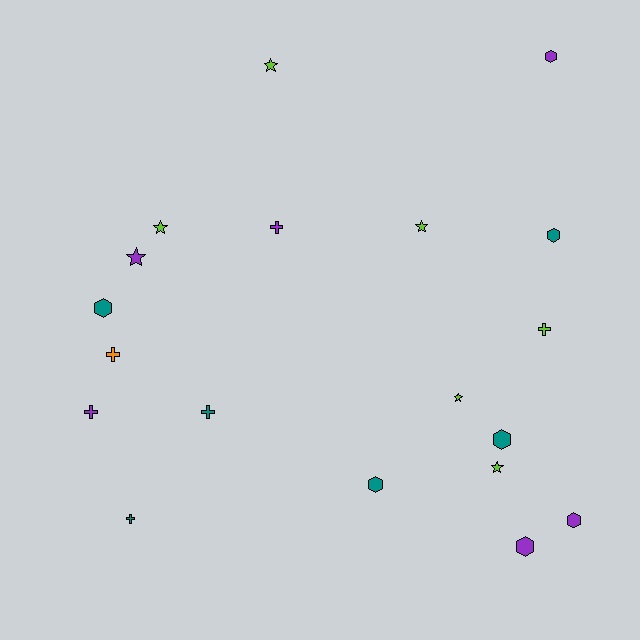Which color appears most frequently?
Lime, with 6 objects.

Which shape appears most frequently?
Hexagon, with 7 objects.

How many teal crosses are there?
There are 2 teal crosses.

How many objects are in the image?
There are 19 objects.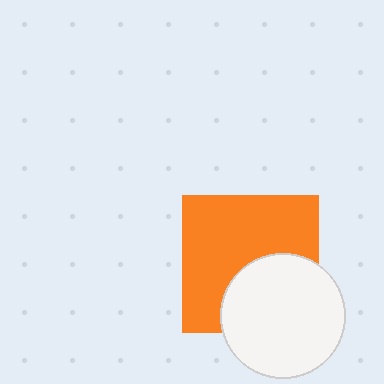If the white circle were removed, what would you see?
You would see the complete orange square.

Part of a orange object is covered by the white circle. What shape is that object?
It is a square.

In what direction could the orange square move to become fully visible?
The orange square could move up. That would shift it out from behind the white circle entirely.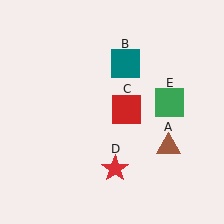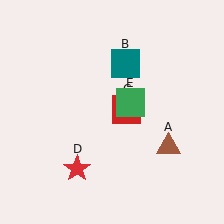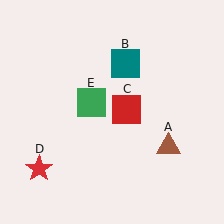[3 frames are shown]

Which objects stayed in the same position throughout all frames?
Brown triangle (object A) and teal square (object B) and red square (object C) remained stationary.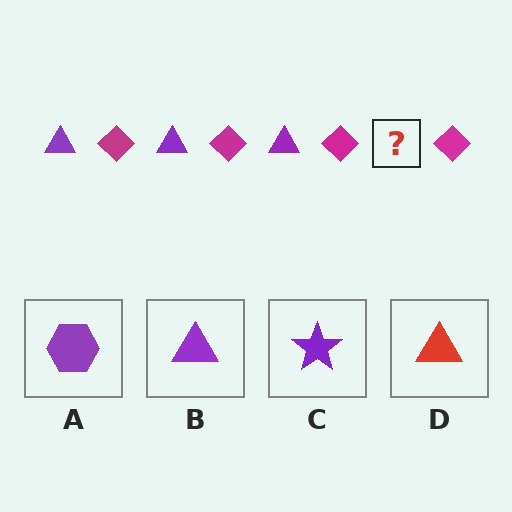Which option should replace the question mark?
Option B.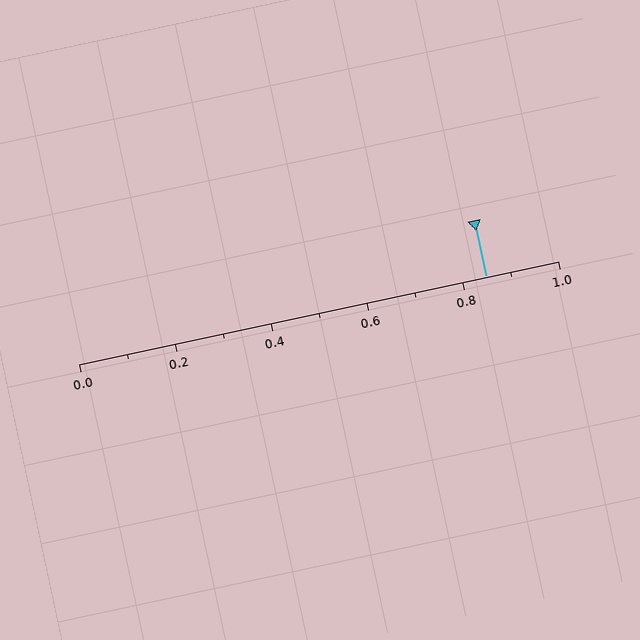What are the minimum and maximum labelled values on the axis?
The axis runs from 0.0 to 1.0.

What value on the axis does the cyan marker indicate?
The marker indicates approximately 0.85.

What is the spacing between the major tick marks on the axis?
The major ticks are spaced 0.2 apart.